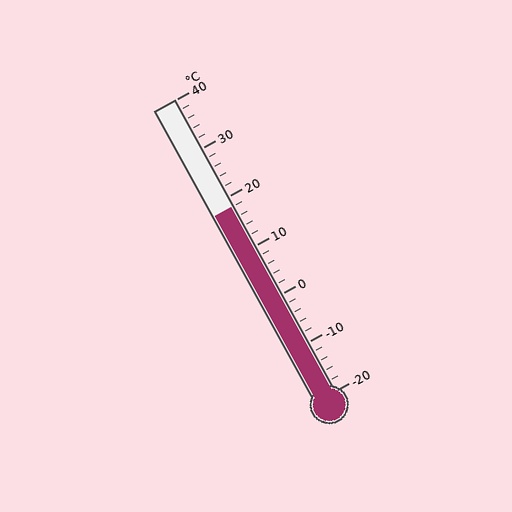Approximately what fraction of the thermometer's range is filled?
The thermometer is filled to approximately 65% of its range.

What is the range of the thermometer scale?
The thermometer scale ranges from -20°C to 40°C.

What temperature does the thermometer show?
The thermometer shows approximately 18°C.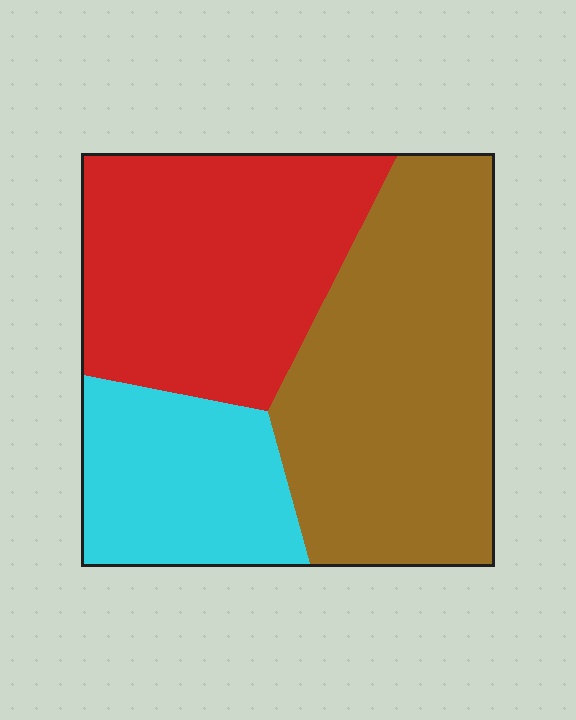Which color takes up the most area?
Brown, at roughly 45%.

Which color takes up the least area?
Cyan, at roughly 20%.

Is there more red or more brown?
Brown.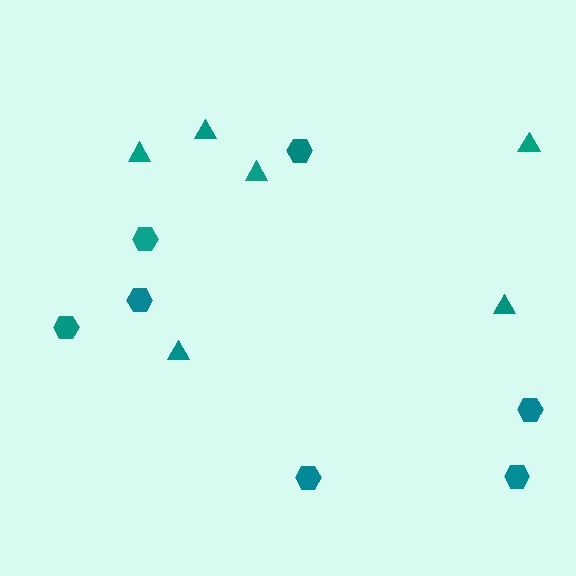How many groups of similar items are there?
There are 2 groups: one group of hexagons (7) and one group of triangles (6).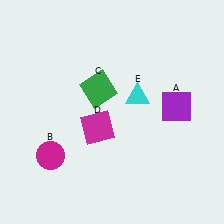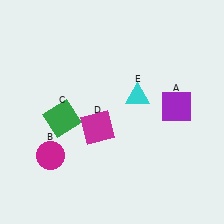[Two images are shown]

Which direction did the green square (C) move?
The green square (C) moved left.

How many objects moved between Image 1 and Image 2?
1 object moved between the two images.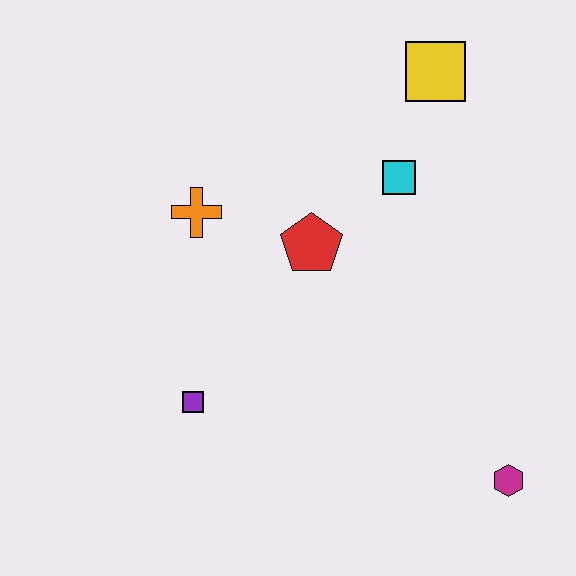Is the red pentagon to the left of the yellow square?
Yes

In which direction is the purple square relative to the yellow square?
The purple square is below the yellow square.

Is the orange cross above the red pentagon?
Yes